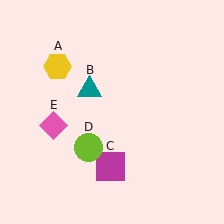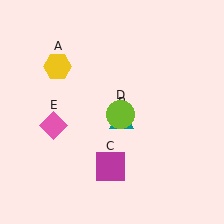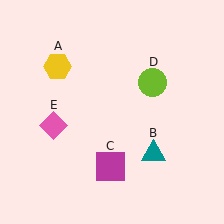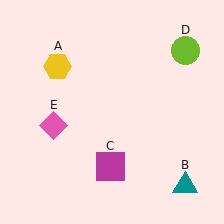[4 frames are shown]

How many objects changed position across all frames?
2 objects changed position: teal triangle (object B), lime circle (object D).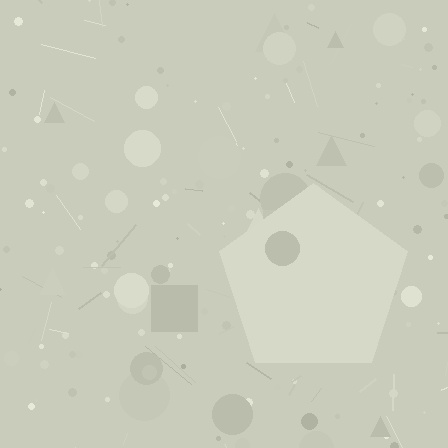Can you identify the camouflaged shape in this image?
The camouflaged shape is a pentagon.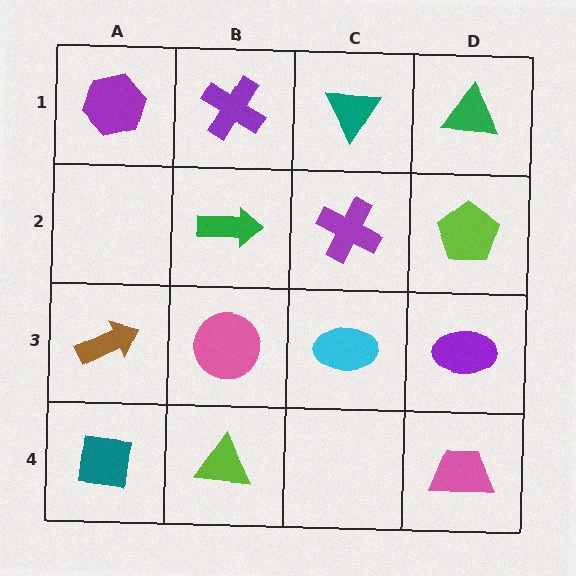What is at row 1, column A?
A purple hexagon.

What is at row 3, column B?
A pink circle.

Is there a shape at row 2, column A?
No, that cell is empty.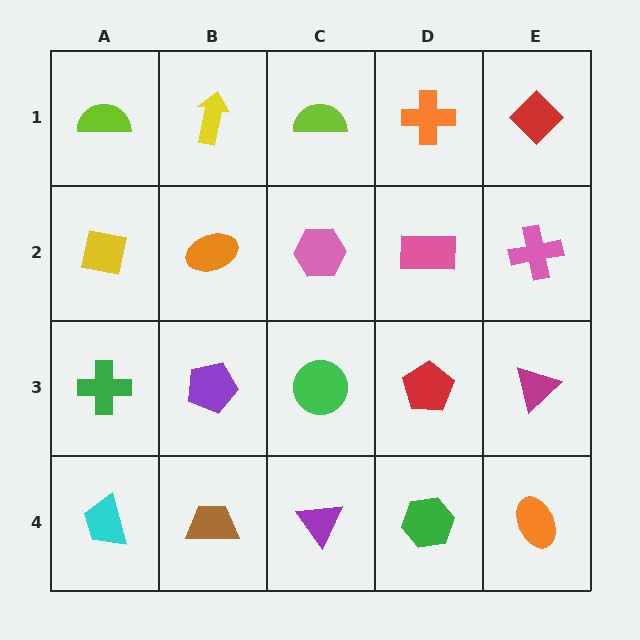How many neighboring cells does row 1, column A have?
2.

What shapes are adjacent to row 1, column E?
A pink cross (row 2, column E), an orange cross (row 1, column D).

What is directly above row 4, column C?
A green circle.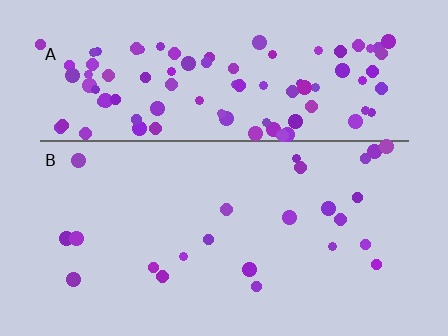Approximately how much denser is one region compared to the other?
Approximately 4.3× — region A over region B.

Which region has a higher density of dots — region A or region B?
A (the top).